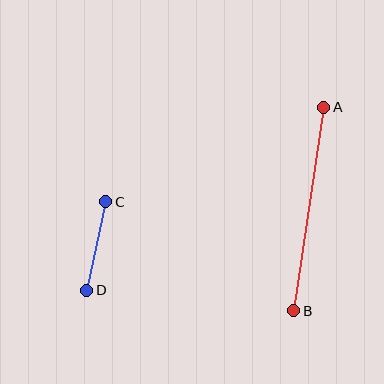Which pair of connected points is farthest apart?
Points A and B are farthest apart.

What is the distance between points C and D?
The distance is approximately 90 pixels.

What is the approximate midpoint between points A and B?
The midpoint is at approximately (309, 209) pixels.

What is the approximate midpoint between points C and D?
The midpoint is at approximately (96, 246) pixels.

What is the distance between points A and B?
The distance is approximately 206 pixels.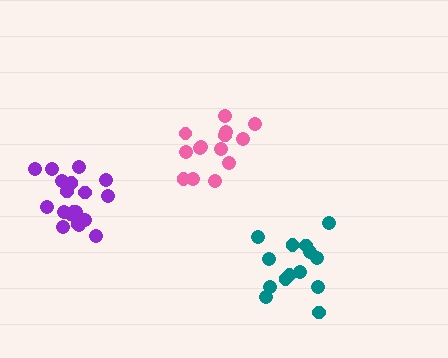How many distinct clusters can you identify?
There are 3 distinct clusters.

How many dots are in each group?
Group 1: 14 dots, Group 2: 14 dots, Group 3: 19 dots (47 total).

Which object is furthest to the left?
The purple cluster is leftmost.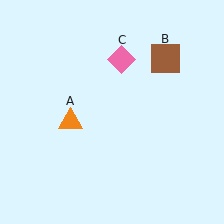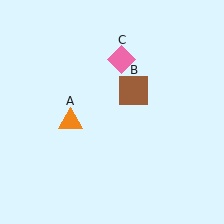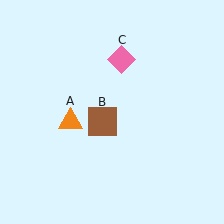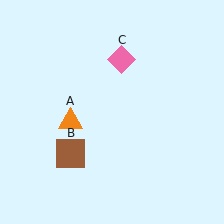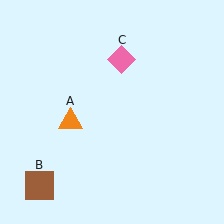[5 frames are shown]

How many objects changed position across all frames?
1 object changed position: brown square (object B).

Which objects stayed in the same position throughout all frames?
Orange triangle (object A) and pink diamond (object C) remained stationary.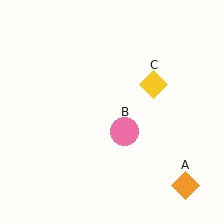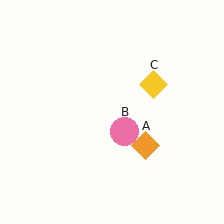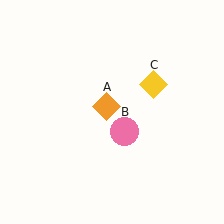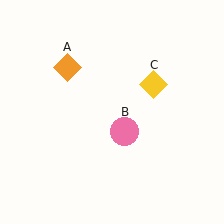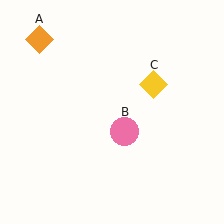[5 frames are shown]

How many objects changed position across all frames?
1 object changed position: orange diamond (object A).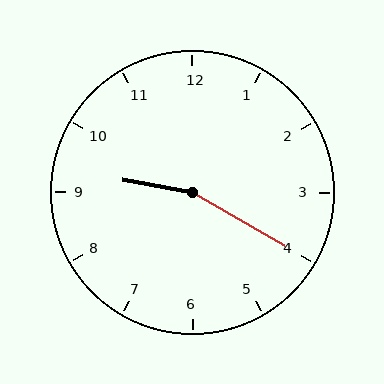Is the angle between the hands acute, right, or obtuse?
It is obtuse.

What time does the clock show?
9:20.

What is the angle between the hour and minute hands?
Approximately 160 degrees.